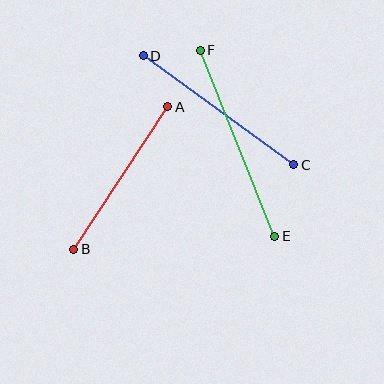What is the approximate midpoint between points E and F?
The midpoint is at approximately (238, 143) pixels.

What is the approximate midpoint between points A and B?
The midpoint is at approximately (121, 178) pixels.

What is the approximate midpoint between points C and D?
The midpoint is at approximately (219, 110) pixels.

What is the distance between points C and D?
The distance is approximately 186 pixels.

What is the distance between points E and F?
The distance is approximately 200 pixels.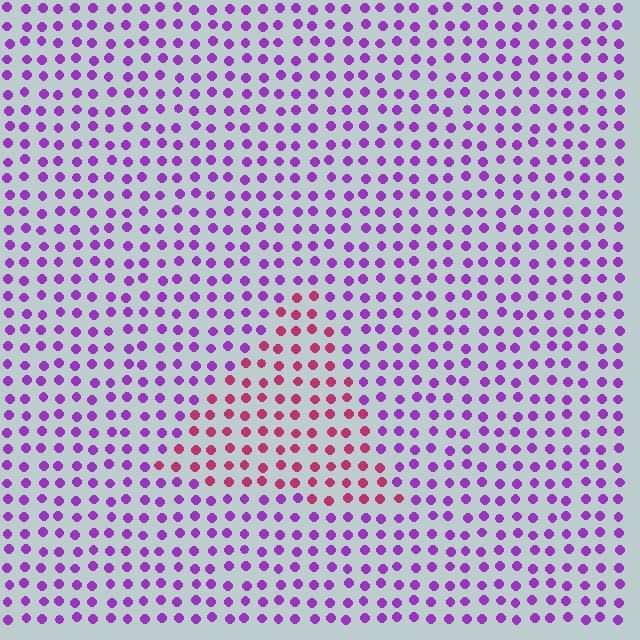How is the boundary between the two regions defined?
The boundary is defined purely by a slight shift in hue (about 48 degrees). Spacing, size, and orientation are identical on both sides.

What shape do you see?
I see a triangle.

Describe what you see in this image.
The image is filled with small purple elements in a uniform arrangement. A triangle-shaped region is visible where the elements are tinted to a slightly different hue, forming a subtle color boundary.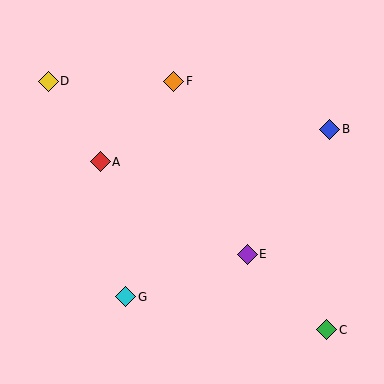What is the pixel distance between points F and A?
The distance between F and A is 109 pixels.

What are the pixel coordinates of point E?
Point E is at (247, 254).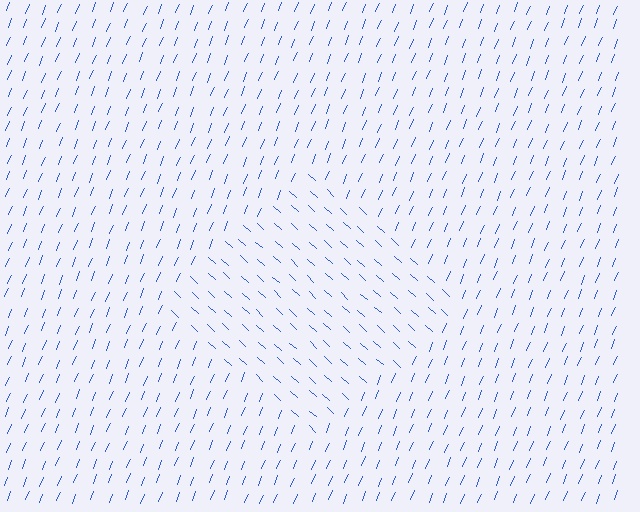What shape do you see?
I see a diamond.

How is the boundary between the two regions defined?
The boundary is defined purely by a change in line orientation (approximately 70 degrees difference). All lines are the same color and thickness.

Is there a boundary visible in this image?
Yes, there is a texture boundary formed by a change in line orientation.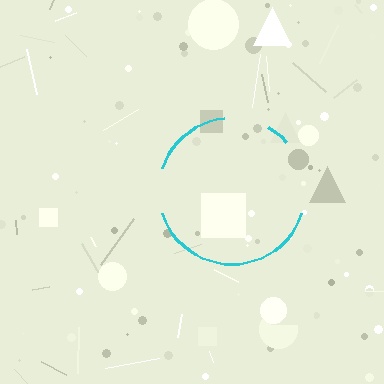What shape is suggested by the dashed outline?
The dashed outline suggests a circle.